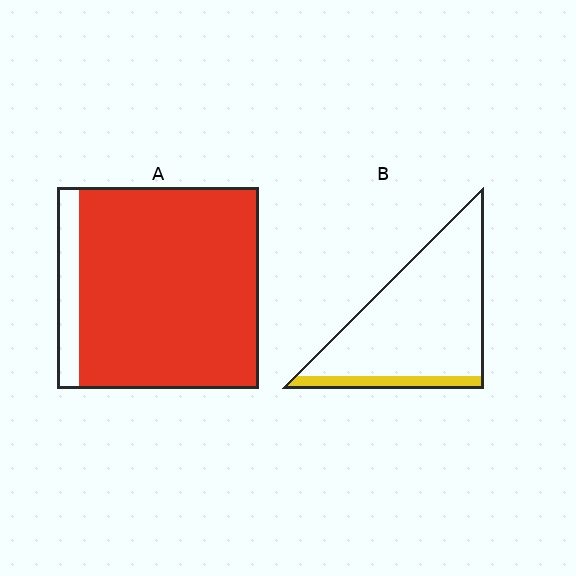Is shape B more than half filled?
No.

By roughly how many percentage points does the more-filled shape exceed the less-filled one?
By roughly 75 percentage points (A over B).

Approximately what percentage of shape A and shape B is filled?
A is approximately 90% and B is approximately 10%.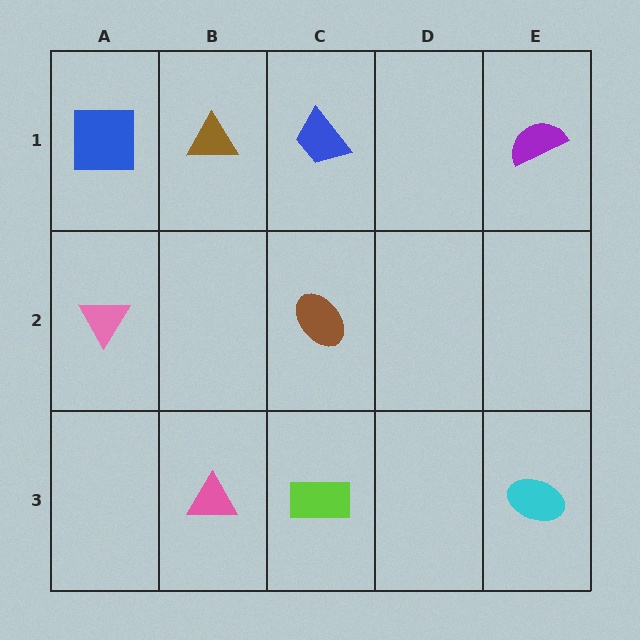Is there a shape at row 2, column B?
No, that cell is empty.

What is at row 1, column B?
A brown triangle.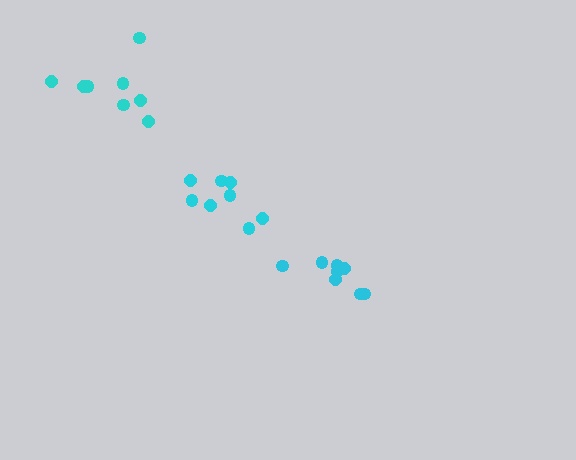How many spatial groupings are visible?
There are 3 spatial groupings.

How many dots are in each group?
Group 1: 8 dots, Group 2: 8 dots, Group 3: 8 dots (24 total).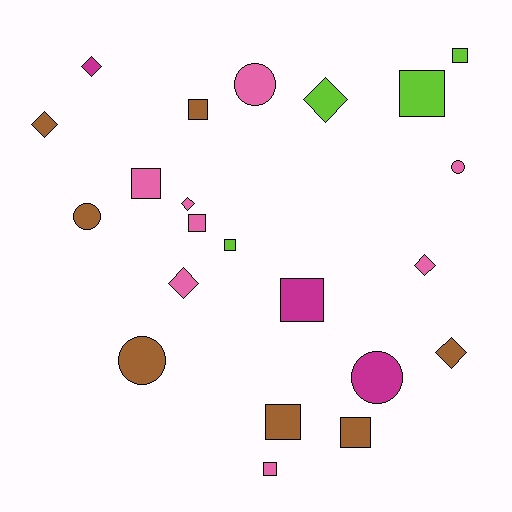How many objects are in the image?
There are 22 objects.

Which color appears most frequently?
Pink, with 8 objects.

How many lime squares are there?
There are 3 lime squares.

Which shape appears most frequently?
Square, with 10 objects.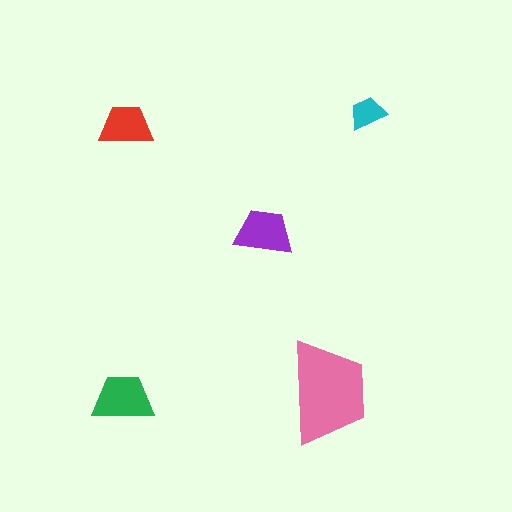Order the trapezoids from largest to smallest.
the pink one, the green one, the purple one, the red one, the cyan one.